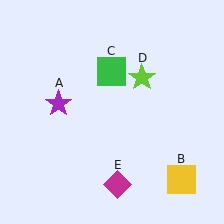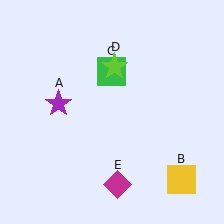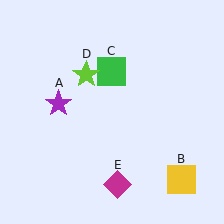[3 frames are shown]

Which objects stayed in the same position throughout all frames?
Purple star (object A) and yellow square (object B) and green square (object C) and magenta diamond (object E) remained stationary.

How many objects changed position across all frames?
1 object changed position: lime star (object D).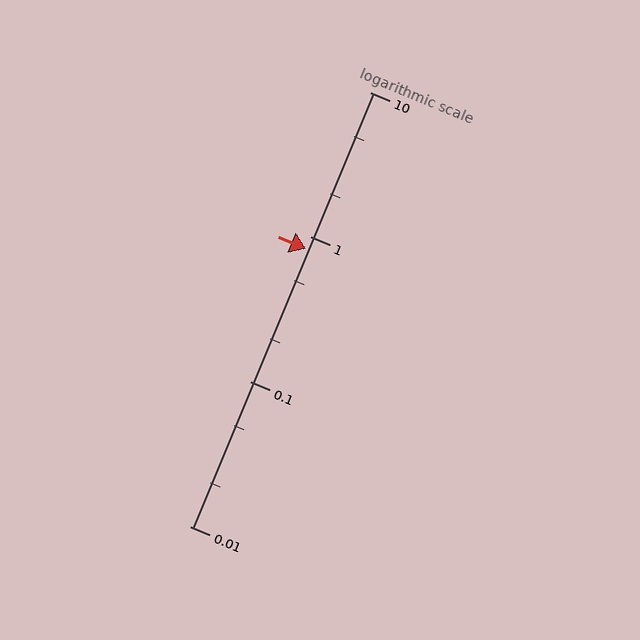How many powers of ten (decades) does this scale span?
The scale spans 3 decades, from 0.01 to 10.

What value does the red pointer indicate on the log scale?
The pointer indicates approximately 0.83.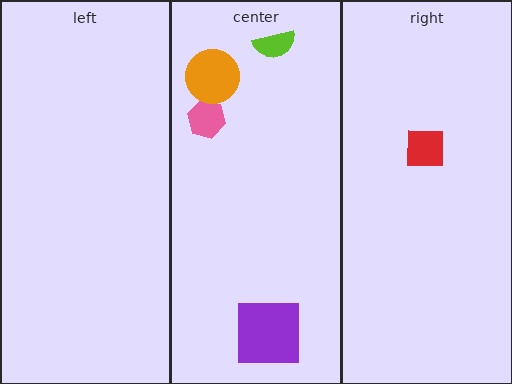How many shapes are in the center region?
4.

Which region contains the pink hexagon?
The center region.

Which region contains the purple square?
The center region.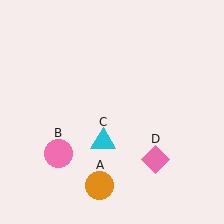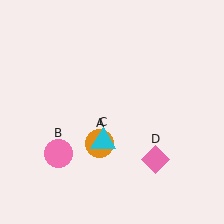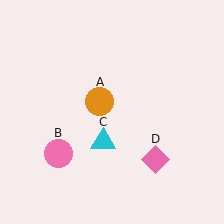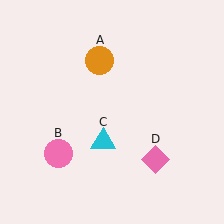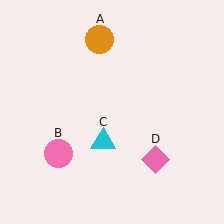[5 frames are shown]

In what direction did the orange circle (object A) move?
The orange circle (object A) moved up.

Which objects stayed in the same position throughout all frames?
Pink circle (object B) and cyan triangle (object C) and pink diamond (object D) remained stationary.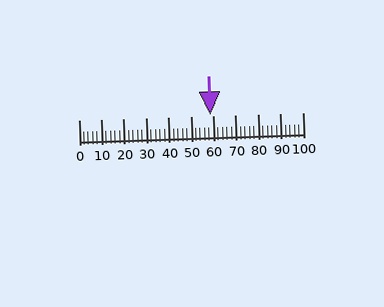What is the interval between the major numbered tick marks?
The major tick marks are spaced 10 units apart.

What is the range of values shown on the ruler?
The ruler shows values from 0 to 100.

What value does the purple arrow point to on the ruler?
The purple arrow points to approximately 58.